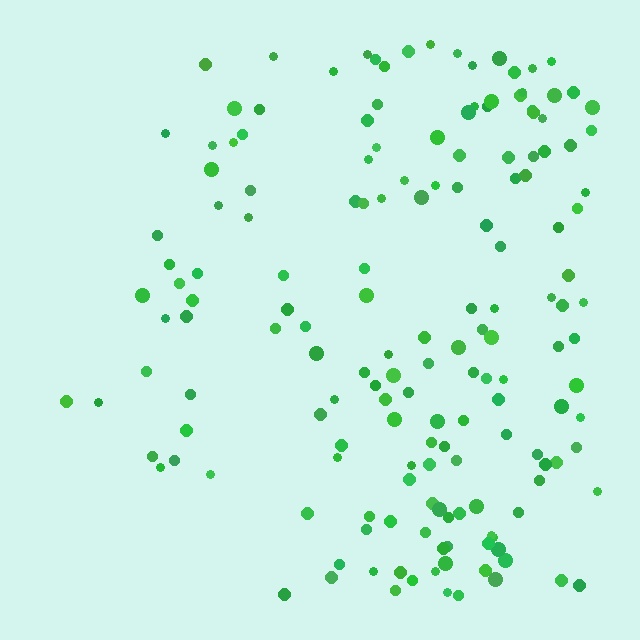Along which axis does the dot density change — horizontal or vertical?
Horizontal.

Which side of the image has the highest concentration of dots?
The right.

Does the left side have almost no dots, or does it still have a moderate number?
Still a moderate number, just noticeably fewer than the right.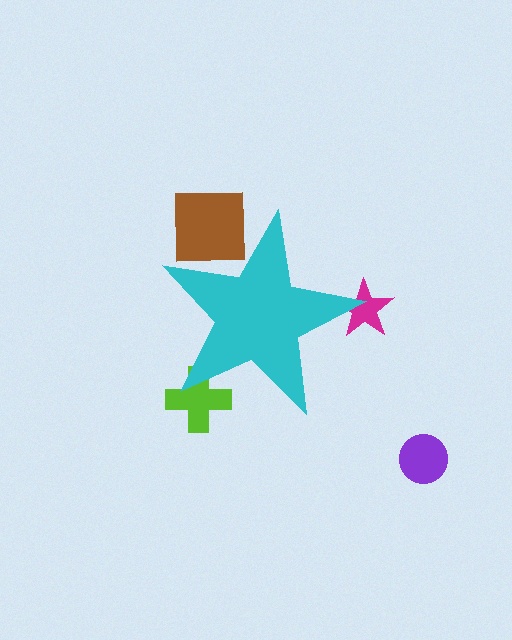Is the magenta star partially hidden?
Yes, the magenta star is partially hidden behind the cyan star.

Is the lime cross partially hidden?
Yes, the lime cross is partially hidden behind the cyan star.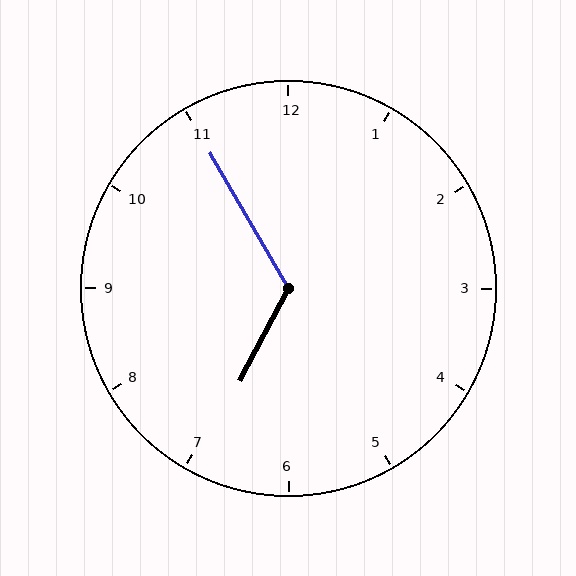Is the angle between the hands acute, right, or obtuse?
It is obtuse.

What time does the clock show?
6:55.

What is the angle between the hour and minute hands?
Approximately 122 degrees.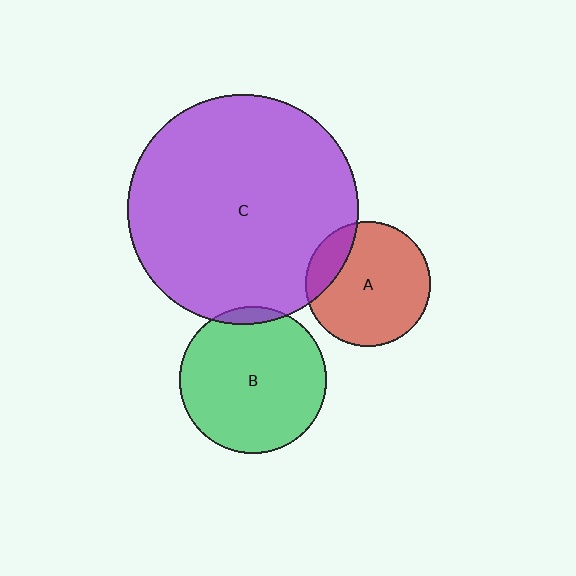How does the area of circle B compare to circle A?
Approximately 1.4 times.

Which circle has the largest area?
Circle C (purple).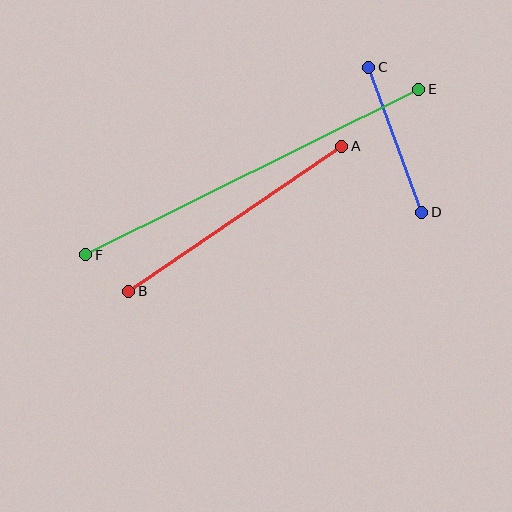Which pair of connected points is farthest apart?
Points E and F are farthest apart.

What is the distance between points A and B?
The distance is approximately 258 pixels.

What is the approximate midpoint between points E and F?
The midpoint is at approximately (252, 172) pixels.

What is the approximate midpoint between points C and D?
The midpoint is at approximately (395, 140) pixels.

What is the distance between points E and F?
The distance is approximately 372 pixels.